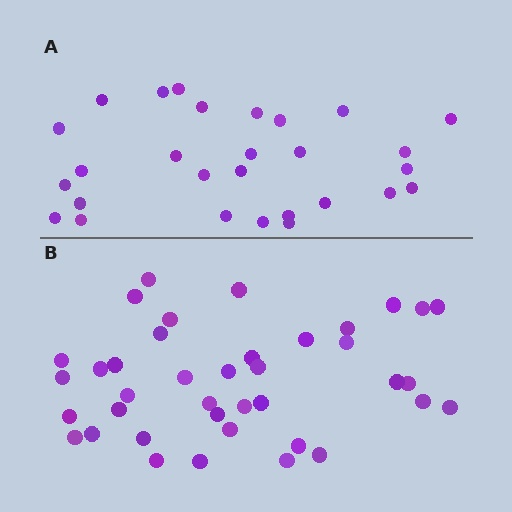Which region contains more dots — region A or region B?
Region B (the bottom region) has more dots.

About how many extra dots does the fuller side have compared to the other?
Region B has roughly 12 or so more dots than region A.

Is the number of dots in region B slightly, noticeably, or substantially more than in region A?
Region B has noticeably more, but not dramatically so. The ratio is roughly 1.4 to 1.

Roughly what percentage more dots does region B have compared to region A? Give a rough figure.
About 40% more.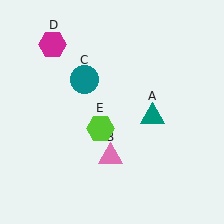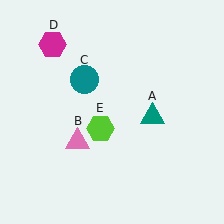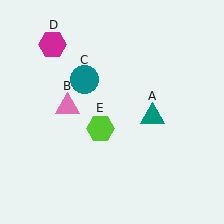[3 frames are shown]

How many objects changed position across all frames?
1 object changed position: pink triangle (object B).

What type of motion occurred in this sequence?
The pink triangle (object B) rotated clockwise around the center of the scene.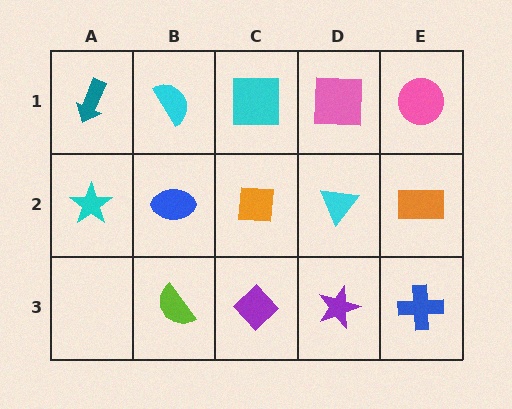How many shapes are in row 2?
5 shapes.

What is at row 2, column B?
A blue ellipse.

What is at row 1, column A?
A teal arrow.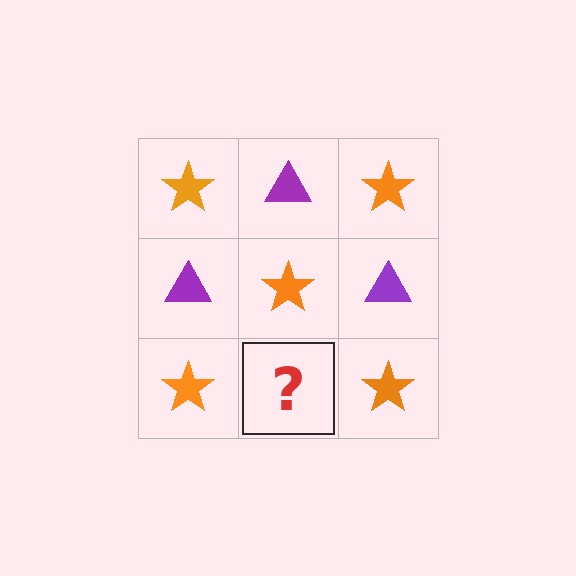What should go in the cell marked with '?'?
The missing cell should contain a purple triangle.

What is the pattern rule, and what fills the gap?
The rule is that it alternates orange star and purple triangle in a checkerboard pattern. The gap should be filled with a purple triangle.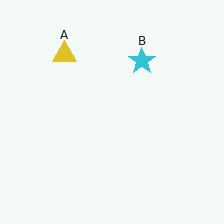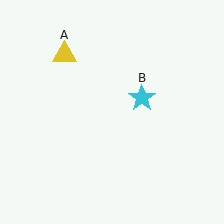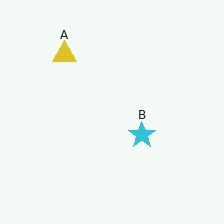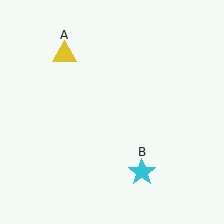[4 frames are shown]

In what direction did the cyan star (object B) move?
The cyan star (object B) moved down.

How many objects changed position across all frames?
1 object changed position: cyan star (object B).